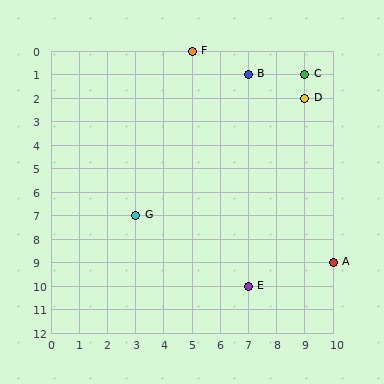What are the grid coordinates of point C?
Point C is at grid coordinates (9, 1).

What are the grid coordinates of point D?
Point D is at grid coordinates (9, 2).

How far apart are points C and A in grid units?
Points C and A are 1 column and 8 rows apart (about 8.1 grid units diagonally).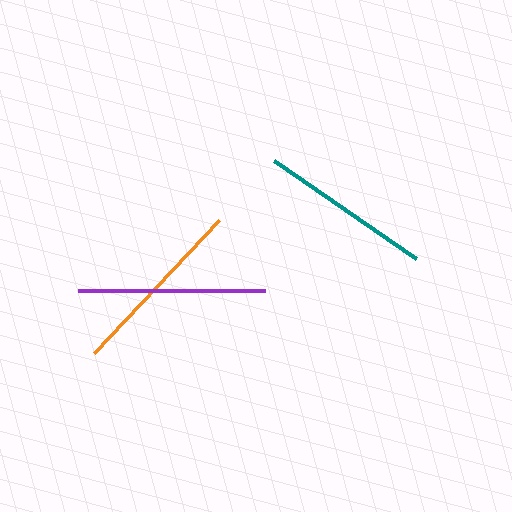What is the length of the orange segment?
The orange segment is approximately 182 pixels long.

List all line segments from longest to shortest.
From longest to shortest: purple, orange, teal.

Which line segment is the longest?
The purple line is the longest at approximately 187 pixels.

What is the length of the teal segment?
The teal segment is approximately 173 pixels long.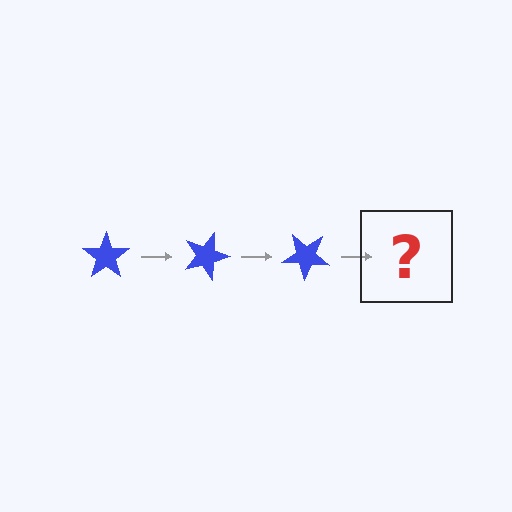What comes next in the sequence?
The next element should be a blue star rotated 60 degrees.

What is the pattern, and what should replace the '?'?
The pattern is that the star rotates 20 degrees each step. The '?' should be a blue star rotated 60 degrees.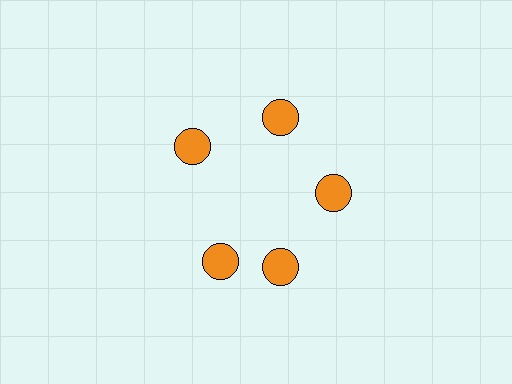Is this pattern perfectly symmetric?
No. The 5 orange circles are arranged in a ring, but one element near the 8 o'clock position is rotated out of alignment along the ring, breaking the 5-fold rotational symmetry.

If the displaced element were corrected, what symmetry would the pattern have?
It would have 5-fold rotational symmetry — the pattern would map onto itself every 72 degrees.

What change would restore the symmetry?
The symmetry would be restored by rotating it back into even spacing with its neighbors so that all 5 circles sit at equal angles and equal distance from the center.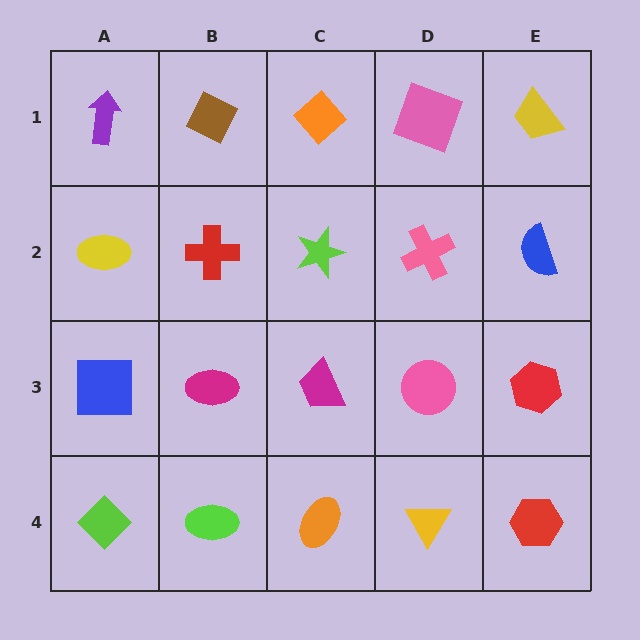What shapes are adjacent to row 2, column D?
A pink square (row 1, column D), a pink circle (row 3, column D), a lime star (row 2, column C), a blue semicircle (row 2, column E).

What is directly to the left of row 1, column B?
A purple arrow.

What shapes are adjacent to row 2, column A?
A purple arrow (row 1, column A), a blue square (row 3, column A), a red cross (row 2, column B).